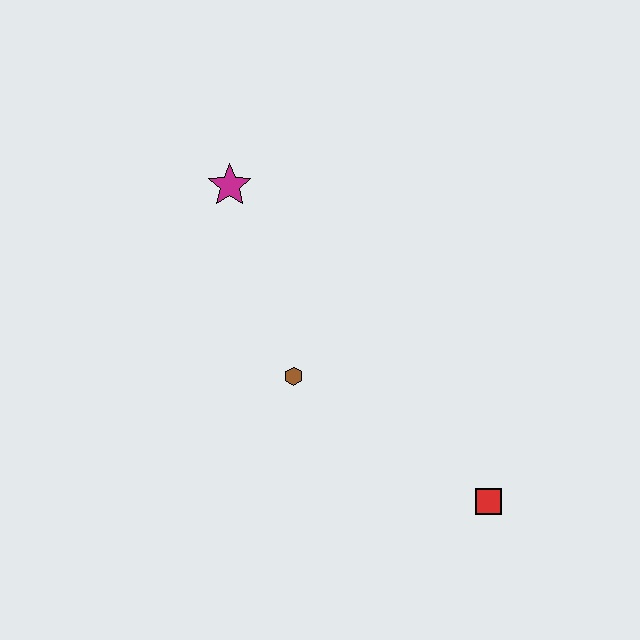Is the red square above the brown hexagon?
No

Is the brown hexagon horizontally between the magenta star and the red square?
Yes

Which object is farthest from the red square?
The magenta star is farthest from the red square.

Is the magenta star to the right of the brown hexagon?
No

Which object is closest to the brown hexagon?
The magenta star is closest to the brown hexagon.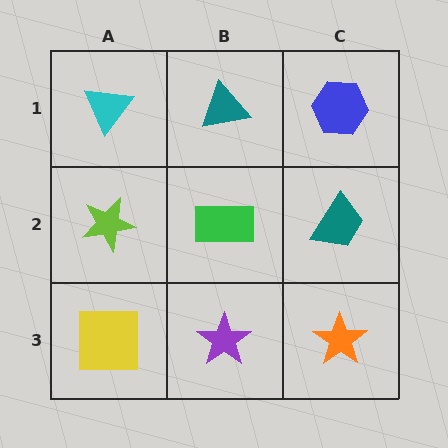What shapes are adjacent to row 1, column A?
A lime star (row 2, column A), a teal triangle (row 1, column B).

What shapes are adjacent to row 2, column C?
A blue hexagon (row 1, column C), an orange star (row 3, column C), a green rectangle (row 2, column B).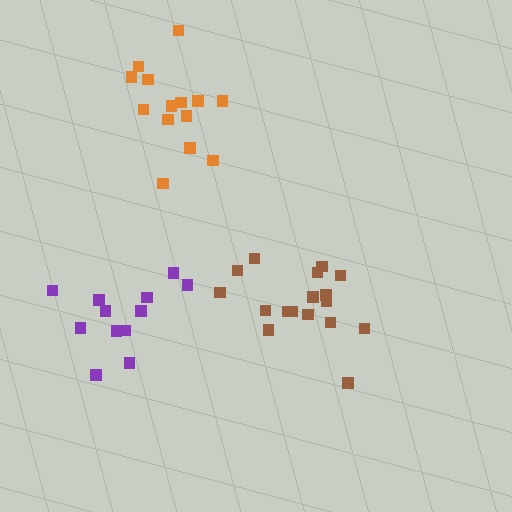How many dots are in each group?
Group 1: 17 dots, Group 2: 14 dots, Group 3: 12 dots (43 total).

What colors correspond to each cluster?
The clusters are colored: brown, orange, purple.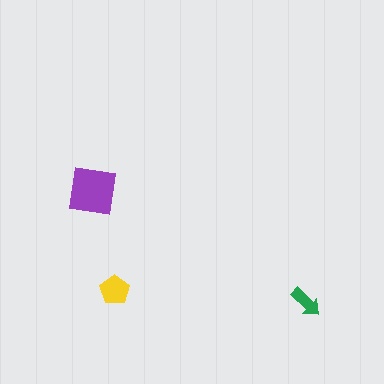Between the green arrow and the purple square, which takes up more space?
The purple square.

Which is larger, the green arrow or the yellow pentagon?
The yellow pentagon.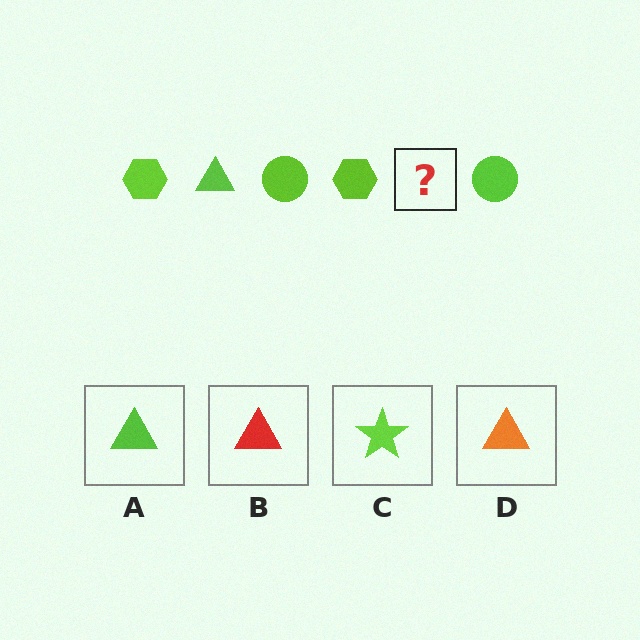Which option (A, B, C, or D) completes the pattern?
A.